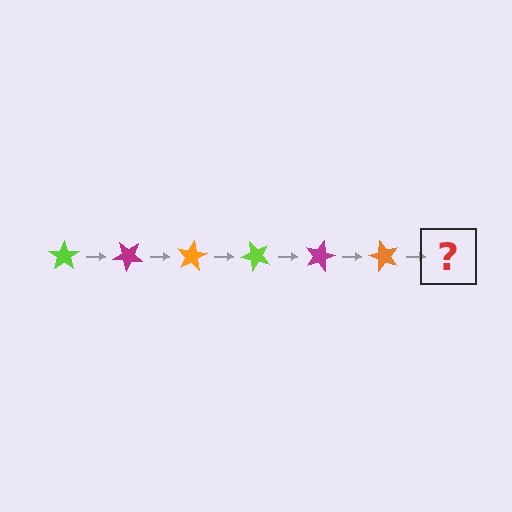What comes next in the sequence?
The next element should be a lime star, rotated 240 degrees from the start.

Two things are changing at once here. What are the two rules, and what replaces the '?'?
The two rules are that it rotates 40 degrees each step and the color cycles through lime, magenta, and orange. The '?' should be a lime star, rotated 240 degrees from the start.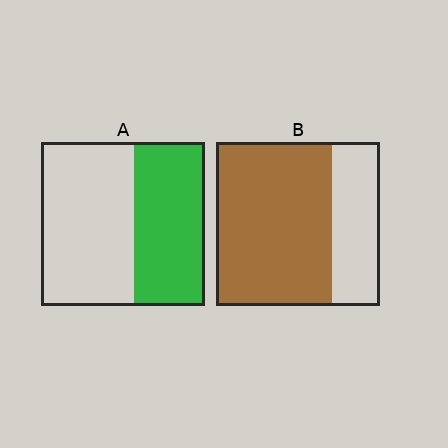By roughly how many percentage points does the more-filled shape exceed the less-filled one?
By roughly 25 percentage points (B over A).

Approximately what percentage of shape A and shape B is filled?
A is approximately 45% and B is approximately 70%.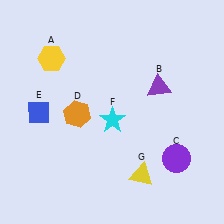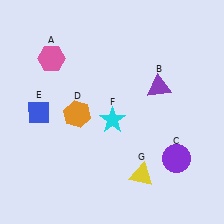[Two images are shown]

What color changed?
The hexagon (A) changed from yellow in Image 1 to pink in Image 2.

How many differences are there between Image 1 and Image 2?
There is 1 difference between the two images.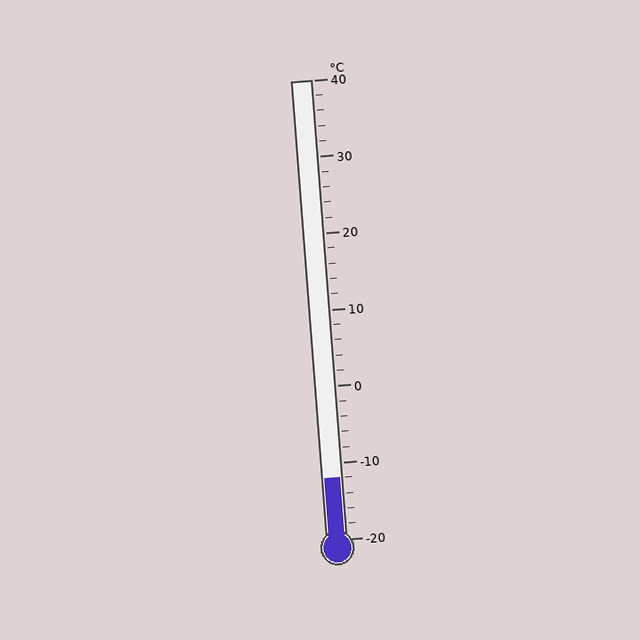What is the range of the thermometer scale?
The thermometer scale ranges from -20°C to 40°C.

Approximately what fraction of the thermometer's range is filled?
The thermometer is filled to approximately 15% of its range.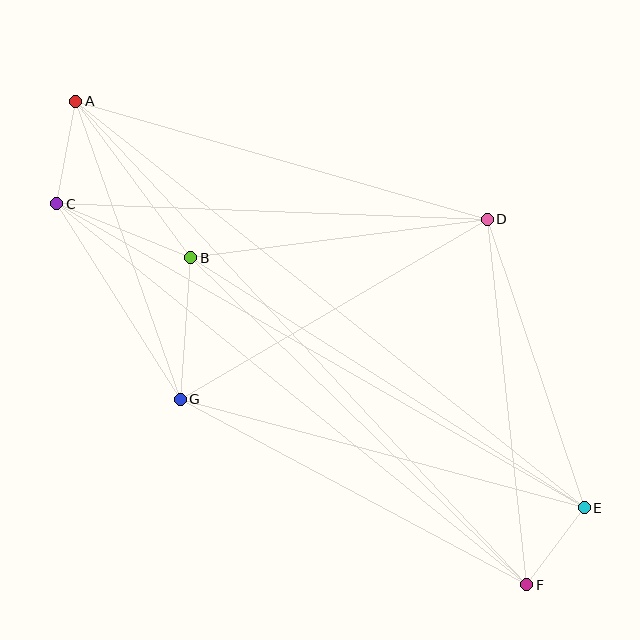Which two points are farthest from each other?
Points A and F are farthest from each other.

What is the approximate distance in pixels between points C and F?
The distance between C and F is approximately 605 pixels.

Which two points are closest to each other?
Points E and F are closest to each other.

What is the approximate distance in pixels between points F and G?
The distance between F and G is approximately 393 pixels.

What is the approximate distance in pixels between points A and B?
The distance between A and B is approximately 194 pixels.